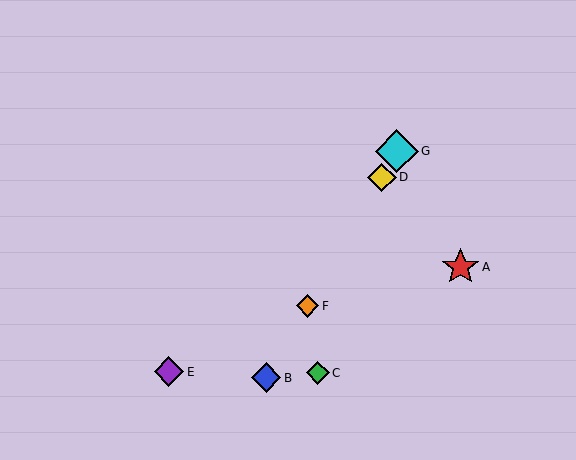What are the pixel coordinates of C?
Object C is at (318, 373).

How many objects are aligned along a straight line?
4 objects (B, D, F, G) are aligned along a straight line.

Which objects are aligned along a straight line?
Objects B, D, F, G are aligned along a straight line.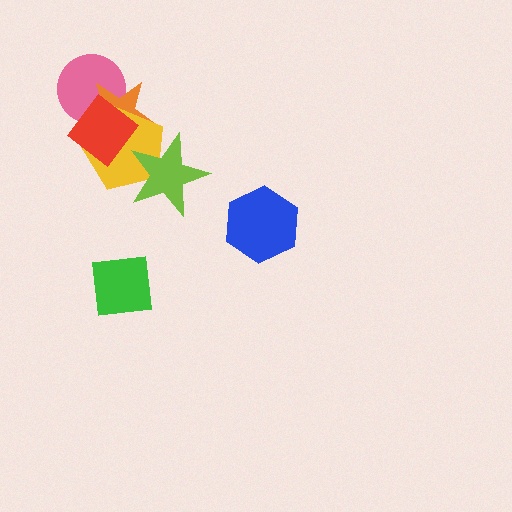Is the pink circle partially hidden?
Yes, it is partially covered by another shape.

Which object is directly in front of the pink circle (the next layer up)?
The orange star is directly in front of the pink circle.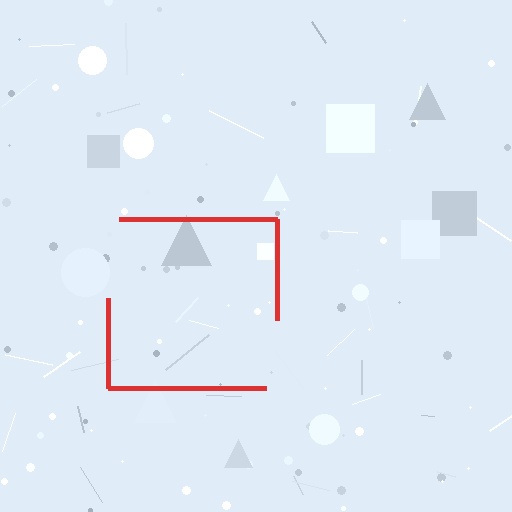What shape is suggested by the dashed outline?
The dashed outline suggests a square.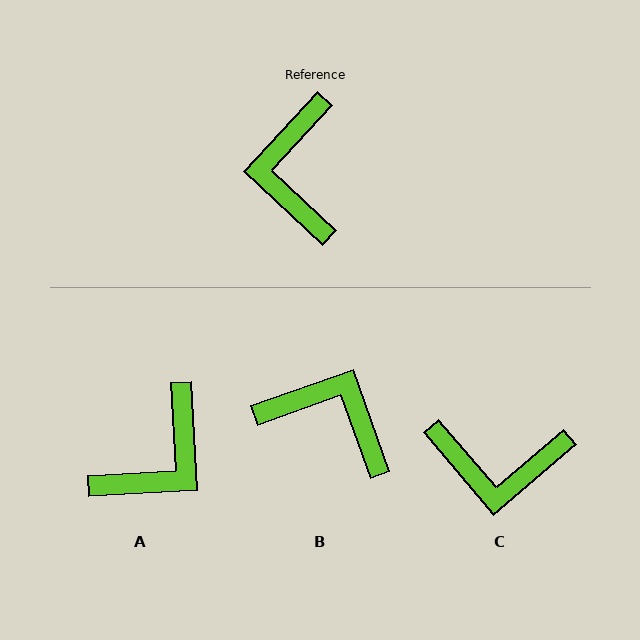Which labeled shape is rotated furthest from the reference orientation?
A, about 136 degrees away.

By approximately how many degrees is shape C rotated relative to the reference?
Approximately 84 degrees counter-clockwise.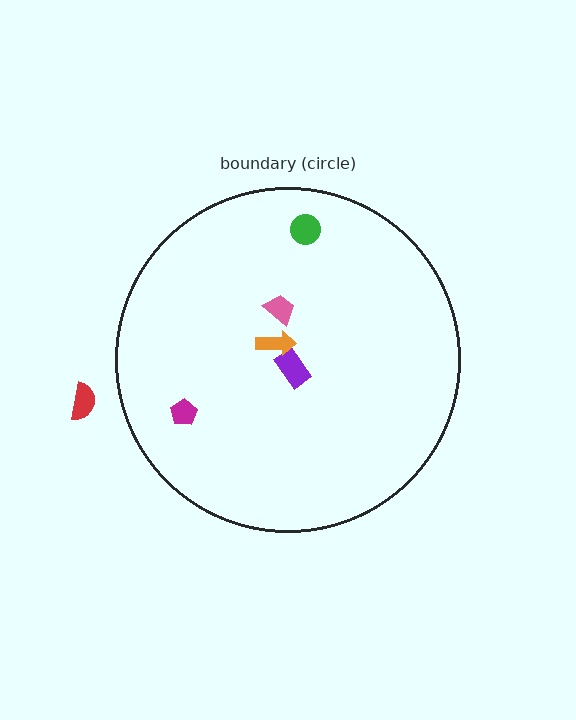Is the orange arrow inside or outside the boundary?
Inside.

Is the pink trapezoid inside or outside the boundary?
Inside.